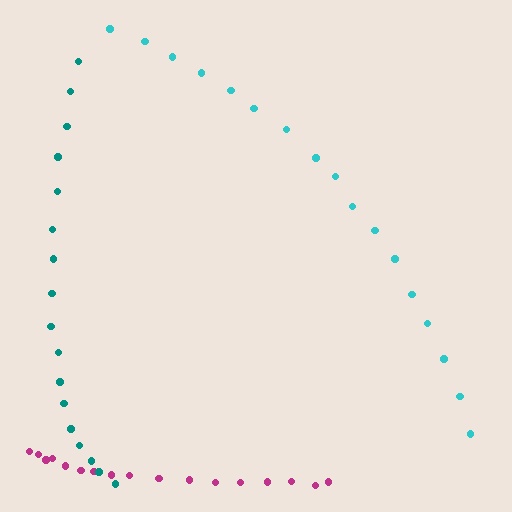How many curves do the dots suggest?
There are 3 distinct paths.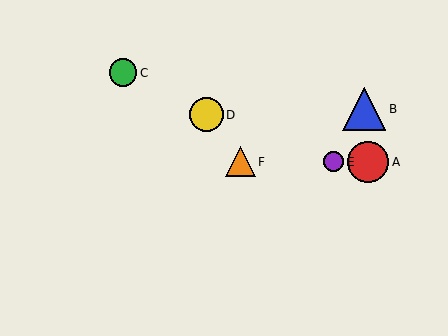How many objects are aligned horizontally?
3 objects (A, E, F) are aligned horizontally.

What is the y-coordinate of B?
Object B is at y≈109.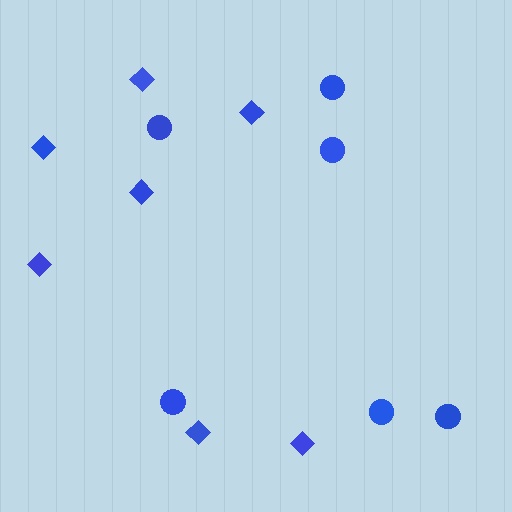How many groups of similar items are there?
There are 2 groups: one group of diamonds (7) and one group of circles (6).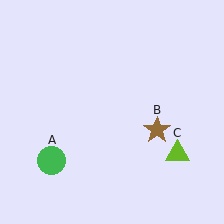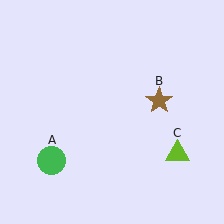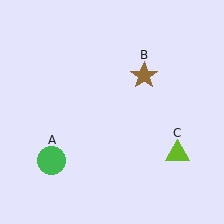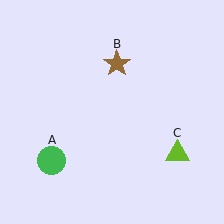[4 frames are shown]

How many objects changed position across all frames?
1 object changed position: brown star (object B).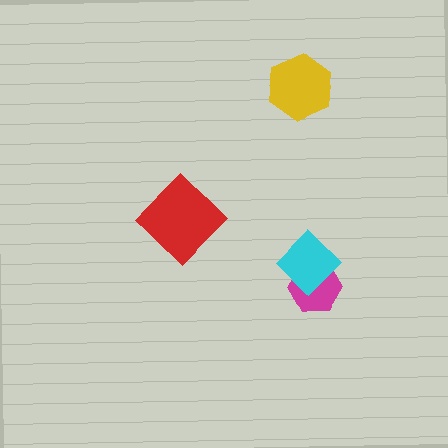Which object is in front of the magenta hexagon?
The cyan diamond is in front of the magenta hexagon.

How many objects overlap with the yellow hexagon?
0 objects overlap with the yellow hexagon.